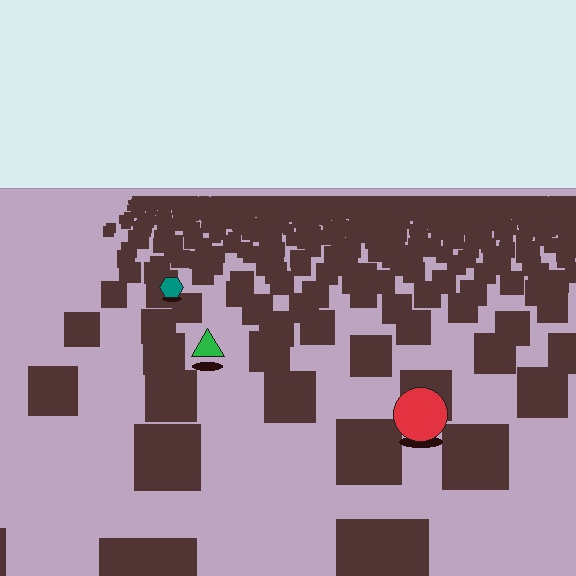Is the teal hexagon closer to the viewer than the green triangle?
No. The green triangle is closer — you can tell from the texture gradient: the ground texture is coarser near it.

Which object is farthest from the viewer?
The teal hexagon is farthest from the viewer. It appears smaller and the ground texture around it is denser.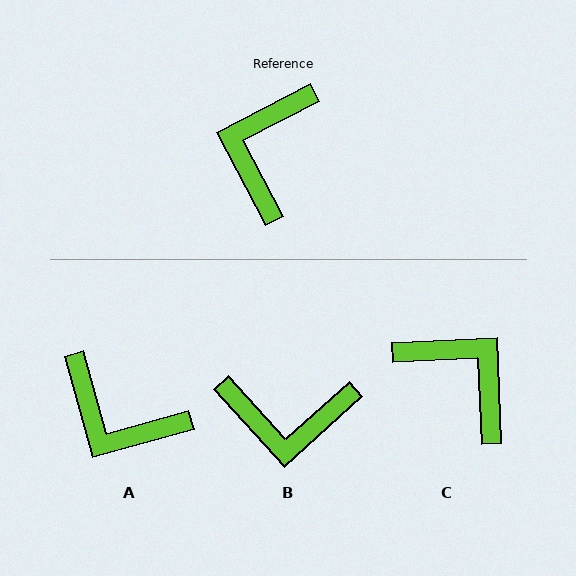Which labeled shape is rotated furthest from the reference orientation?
C, about 115 degrees away.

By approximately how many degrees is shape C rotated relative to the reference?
Approximately 115 degrees clockwise.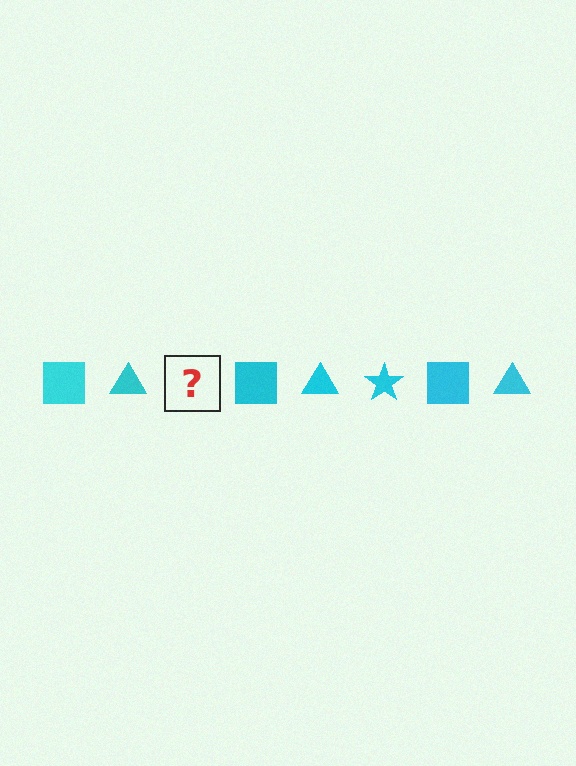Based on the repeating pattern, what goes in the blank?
The blank should be a cyan star.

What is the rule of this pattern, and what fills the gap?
The rule is that the pattern cycles through square, triangle, star shapes in cyan. The gap should be filled with a cyan star.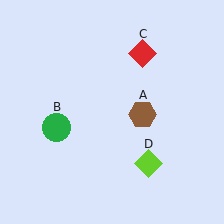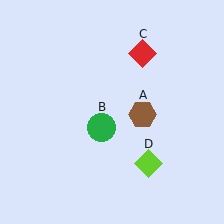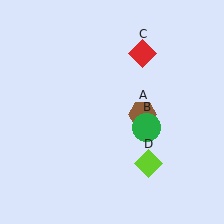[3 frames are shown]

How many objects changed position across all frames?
1 object changed position: green circle (object B).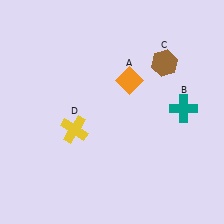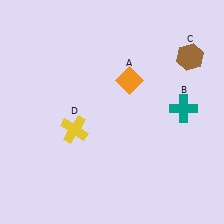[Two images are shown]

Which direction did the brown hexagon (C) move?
The brown hexagon (C) moved right.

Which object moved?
The brown hexagon (C) moved right.